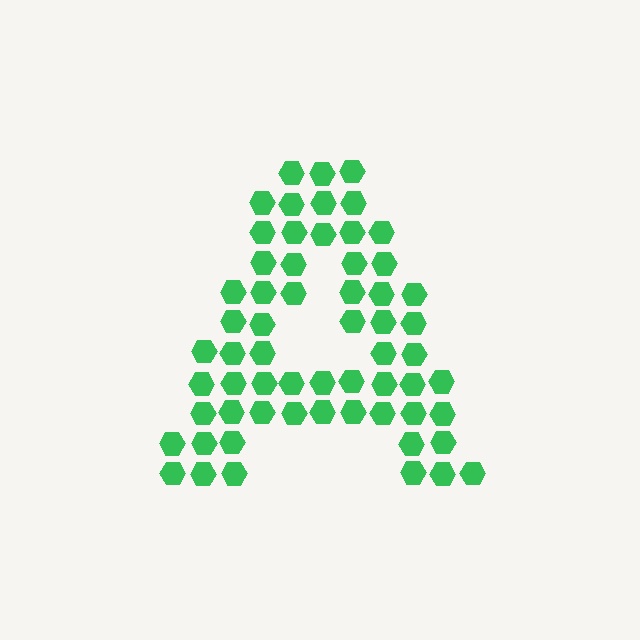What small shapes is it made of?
It is made of small hexagons.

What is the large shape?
The large shape is the letter A.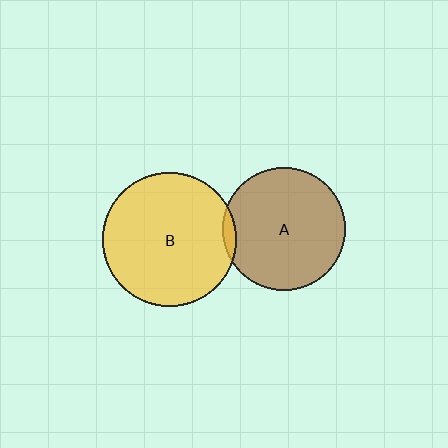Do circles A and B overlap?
Yes.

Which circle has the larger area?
Circle B (yellow).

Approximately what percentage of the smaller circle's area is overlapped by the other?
Approximately 5%.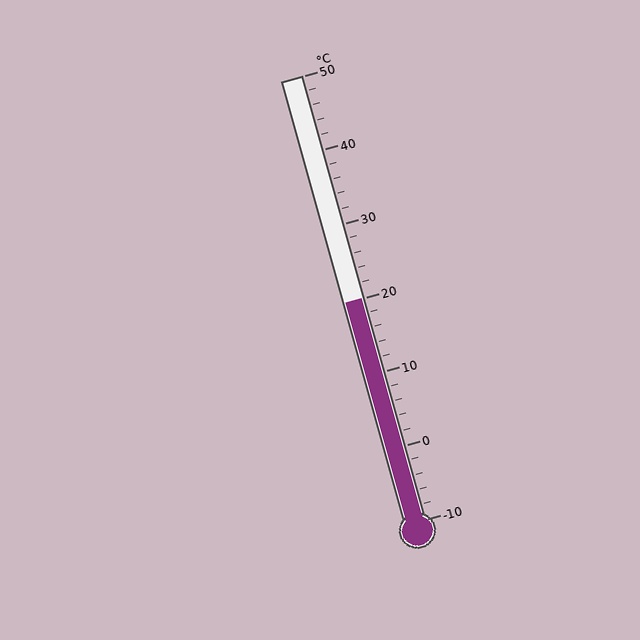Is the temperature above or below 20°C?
The temperature is at 20°C.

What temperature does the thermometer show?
The thermometer shows approximately 20°C.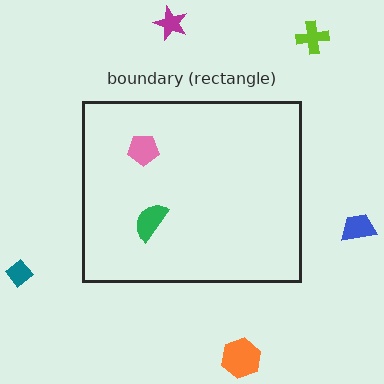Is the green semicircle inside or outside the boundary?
Inside.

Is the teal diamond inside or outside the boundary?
Outside.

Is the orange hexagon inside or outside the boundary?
Outside.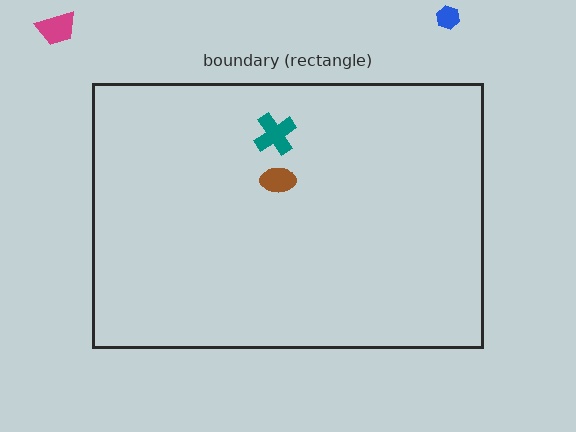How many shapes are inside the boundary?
2 inside, 2 outside.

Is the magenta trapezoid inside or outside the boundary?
Outside.